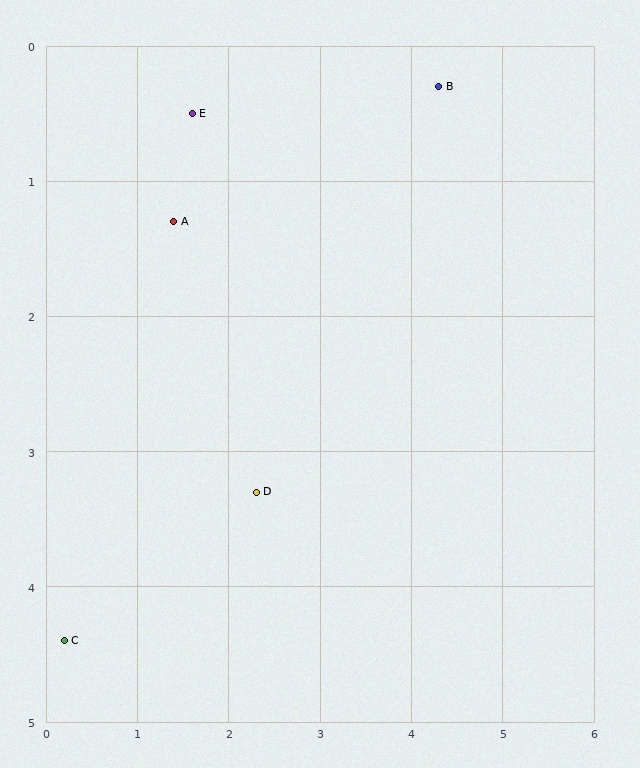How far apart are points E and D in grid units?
Points E and D are about 2.9 grid units apart.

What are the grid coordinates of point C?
Point C is at approximately (0.2, 4.4).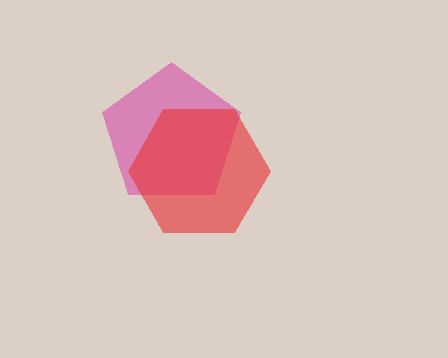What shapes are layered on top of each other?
The layered shapes are: a magenta pentagon, a red hexagon.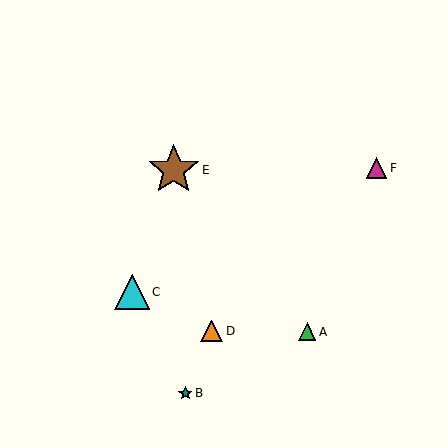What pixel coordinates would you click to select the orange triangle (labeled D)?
Click at (212, 331) to select the orange triangle D.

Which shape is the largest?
The brown star (labeled E) is the largest.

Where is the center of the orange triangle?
The center of the orange triangle is at (212, 331).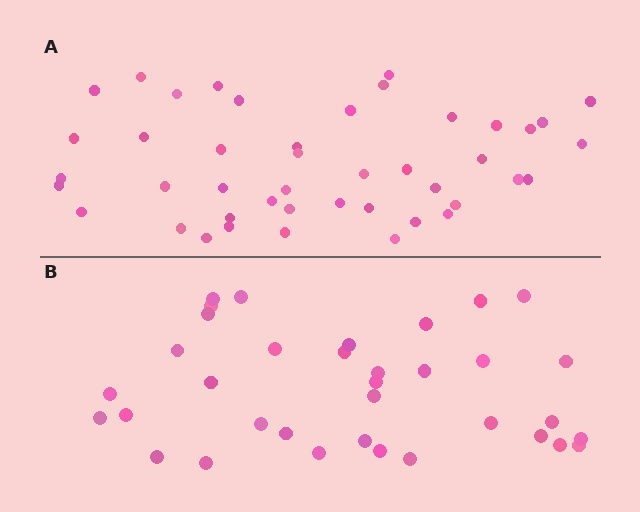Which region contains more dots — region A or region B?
Region A (the top region) has more dots.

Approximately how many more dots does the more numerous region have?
Region A has roughly 8 or so more dots than region B.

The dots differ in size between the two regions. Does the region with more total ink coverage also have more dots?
No. Region B has more total ink coverage because its dots are larger, but region A actually contains more individual dots. Total area can be misleading — the number of items is what matters here.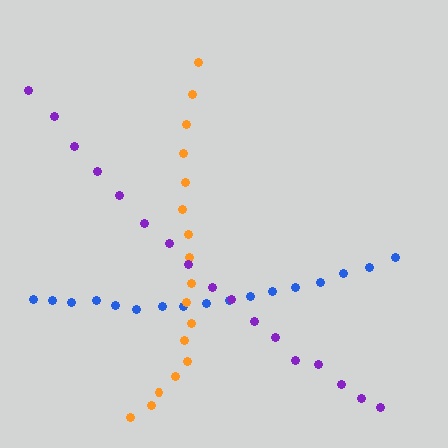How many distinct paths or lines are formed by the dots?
There are 3 distinct paths.